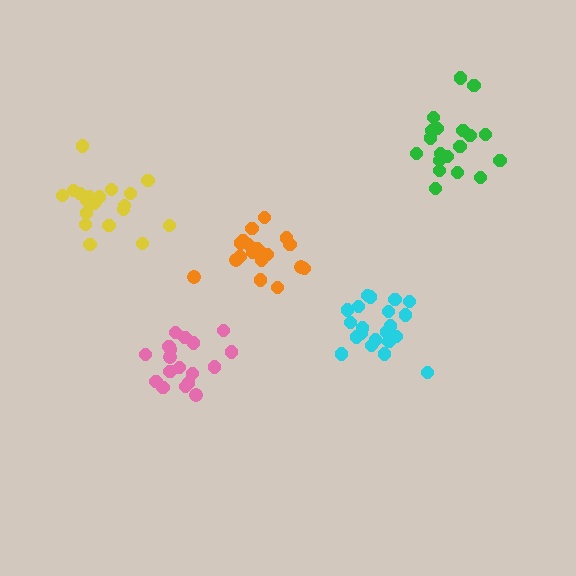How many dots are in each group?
Group 1: 19 dots, Group 2: 21 dots, Group 3: 18 dots, Group 4: 19 dots, Group 5: 19 dots (96 total).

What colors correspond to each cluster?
The clusters are colored: yellow, cyan, pink, green, orange.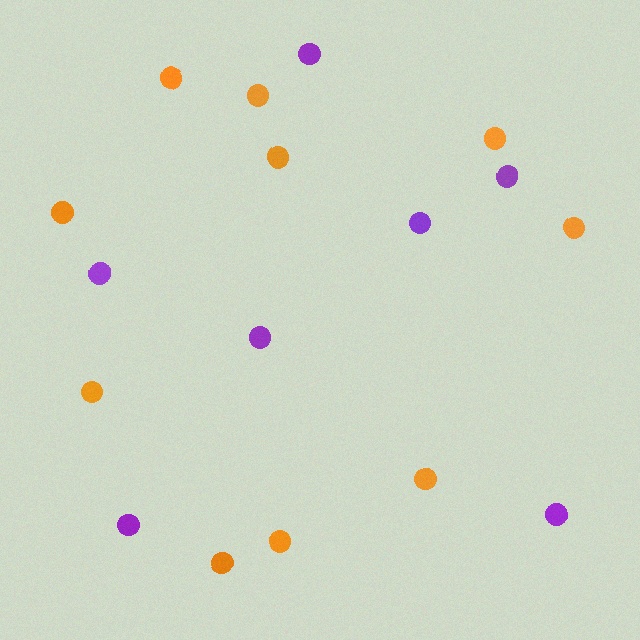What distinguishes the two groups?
There are 2 groups: one group of orange circles (10) and one group of purple circles (7).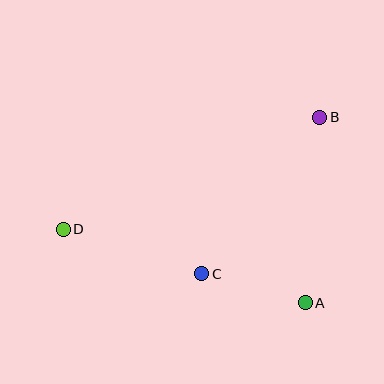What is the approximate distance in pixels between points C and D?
The distance between C and D is approximately 146 pixels.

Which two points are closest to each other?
Points A and C are closest to each other.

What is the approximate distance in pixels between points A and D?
The distance between A and D is approximately 253 pixels.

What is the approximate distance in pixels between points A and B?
The distance between A and B is approximately 186 pixels.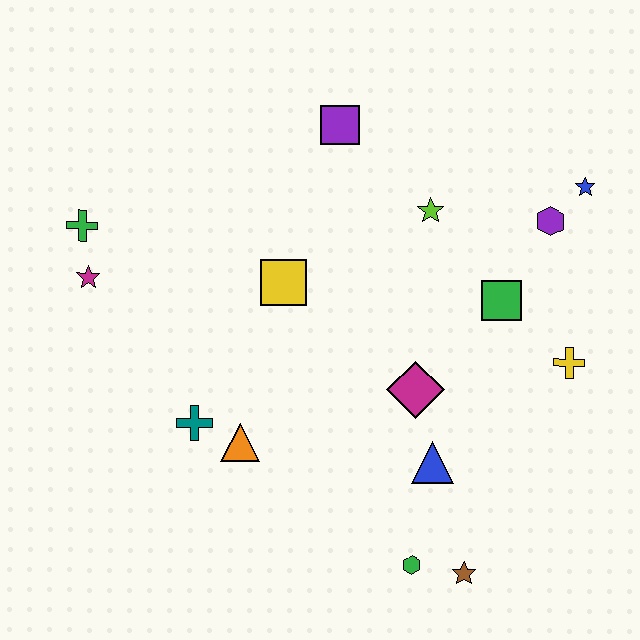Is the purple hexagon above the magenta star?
Yes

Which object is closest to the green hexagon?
The brown star is closest to the green hexagon.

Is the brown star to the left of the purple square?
No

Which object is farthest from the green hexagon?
The green cross is farthest from the green hexagon.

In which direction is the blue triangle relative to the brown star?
The blue triangle is above the brown star.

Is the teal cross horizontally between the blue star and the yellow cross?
No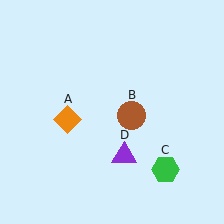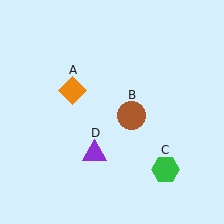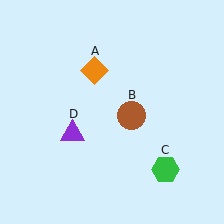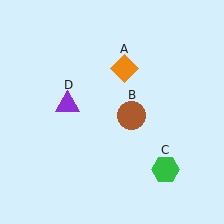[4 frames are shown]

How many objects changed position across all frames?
2 objects changed position: orange diamond (object A), purple triangle (object D).